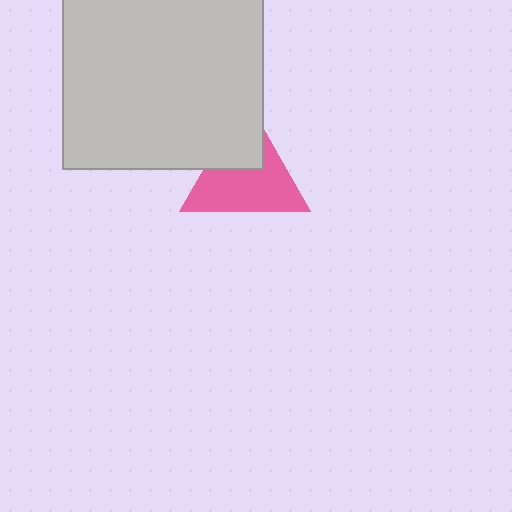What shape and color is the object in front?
The object in front is a light gray square.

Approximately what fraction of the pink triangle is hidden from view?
Roughly 34% of the pink triangle is hidden behind the light gray square.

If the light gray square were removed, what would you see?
You would see the complete pink triangle.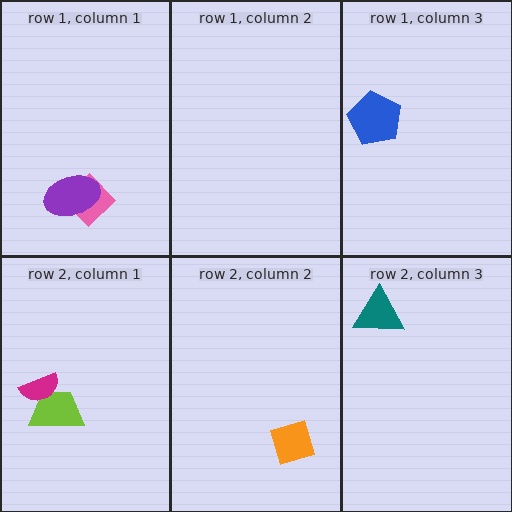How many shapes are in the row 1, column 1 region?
2.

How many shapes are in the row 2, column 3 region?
1.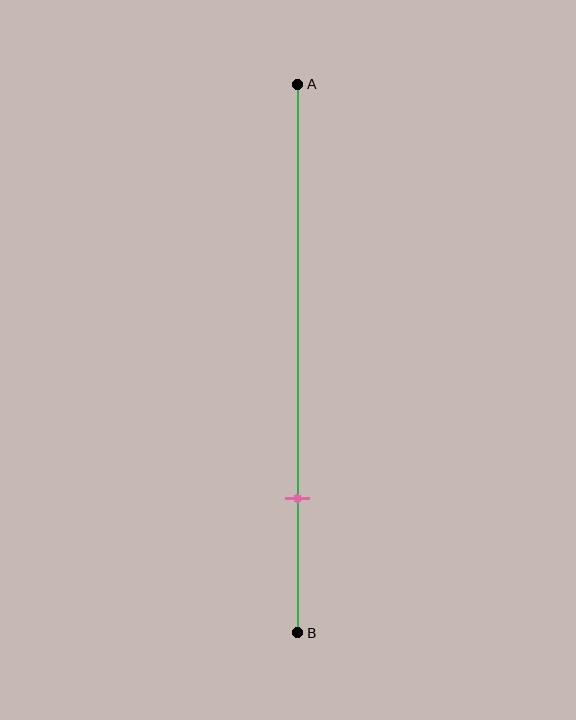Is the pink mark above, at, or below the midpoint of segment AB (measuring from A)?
The pink mark is below the midpoint of segment AB.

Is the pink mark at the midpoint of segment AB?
No, the mark is at about 75% from A, not at the 50% midpoint.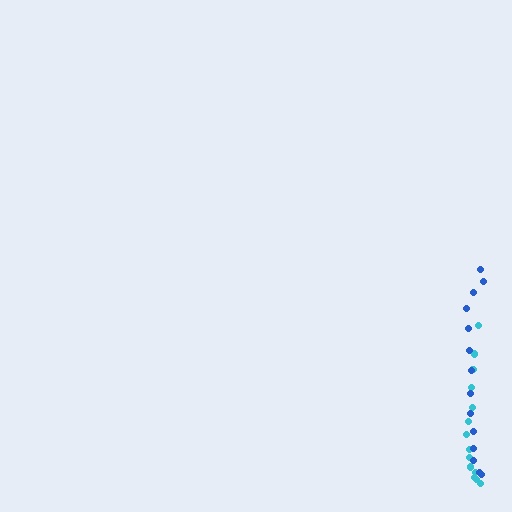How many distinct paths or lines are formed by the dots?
There are 2 distinct paths.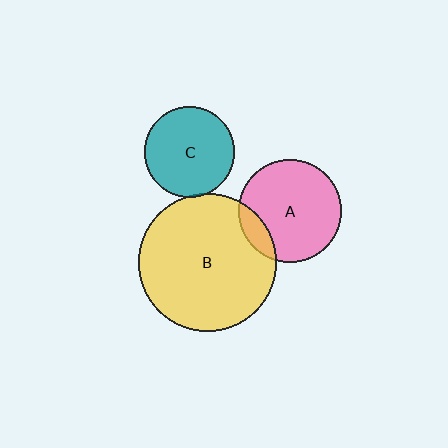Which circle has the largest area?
Circle B (yellow).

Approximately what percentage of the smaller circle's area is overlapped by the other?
Approximately 15%.